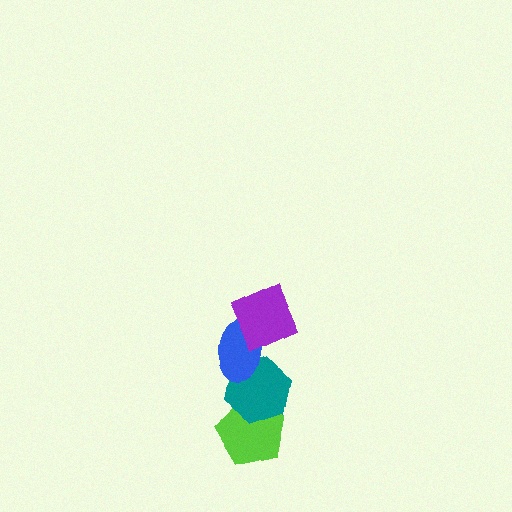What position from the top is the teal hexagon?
The teal hexagon is 3rd from the top.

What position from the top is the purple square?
The purple square is 1st from the top.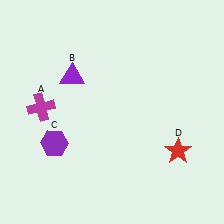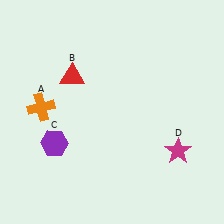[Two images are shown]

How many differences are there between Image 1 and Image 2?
There are 3 differences between the two images.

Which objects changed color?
A changed from magenta to orange. B changed from purple to red. D changed from red to magenta.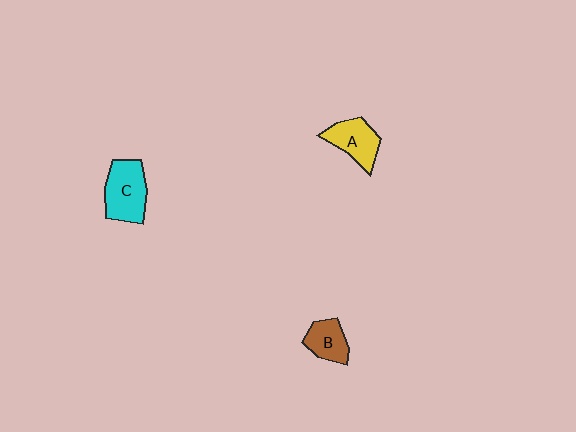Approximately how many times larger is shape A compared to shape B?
Approximately 1.2 times.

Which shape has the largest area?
Shape C (cyan).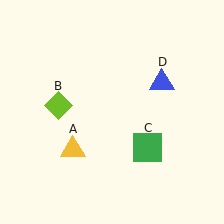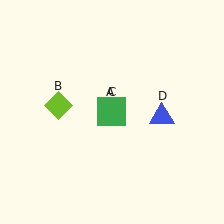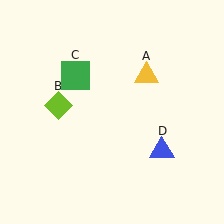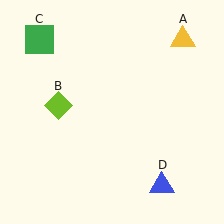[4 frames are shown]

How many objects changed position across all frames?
3 objects changed position: yellow triangle (object A), green square (object C), blue triangle (object D).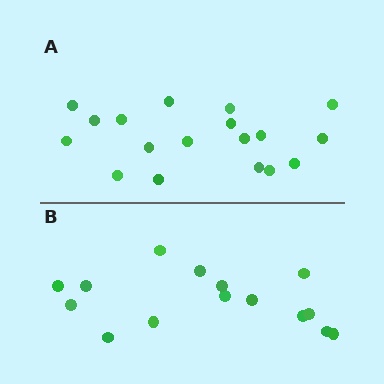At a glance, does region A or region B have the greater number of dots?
Region A (the top region) has more dots.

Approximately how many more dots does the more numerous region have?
Region A has just a few more — roughly 2 or 3 more dots than region B.